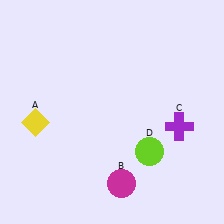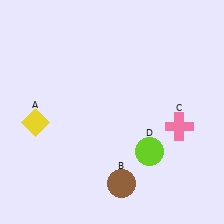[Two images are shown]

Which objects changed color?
B changed from magenta to brown. C changed from purple to pink.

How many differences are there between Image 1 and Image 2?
There are 2 differences between the two images.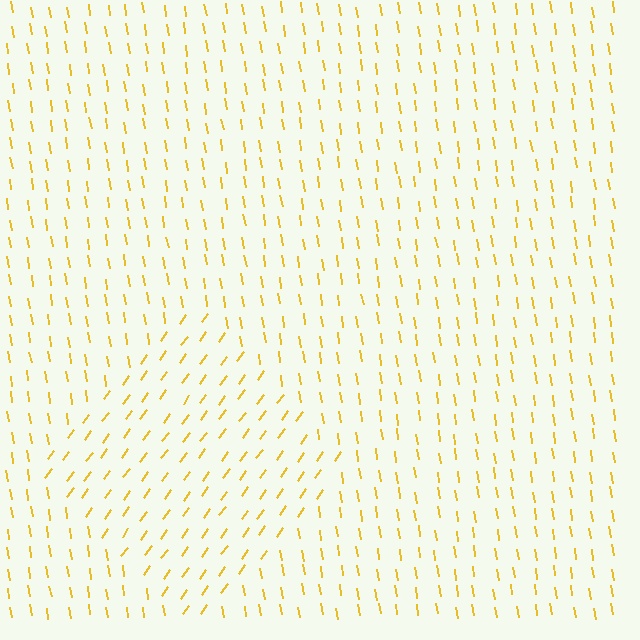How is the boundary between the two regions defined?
The boundary is defined purely by a change in line orientation (approximately 45 degrees difference). All lines are the same color and thickness.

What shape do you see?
I see a diamond.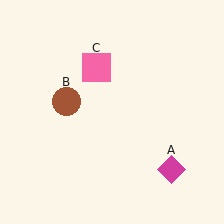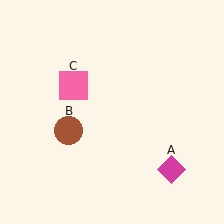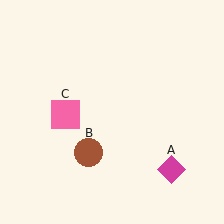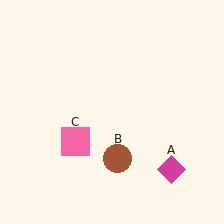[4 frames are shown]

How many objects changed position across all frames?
2 objects changed position: brown circle (object B), pink square (object C).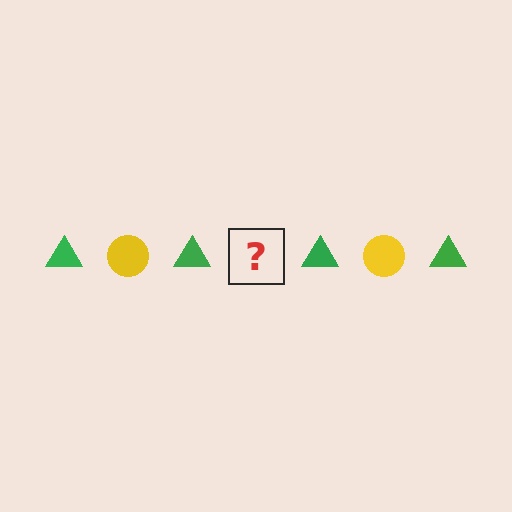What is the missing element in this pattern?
The missing element is a yellow circle.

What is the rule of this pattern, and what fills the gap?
The rule is that the pattern alternates between green triangle and yellow circle. The gap should be filled with a yellow circle.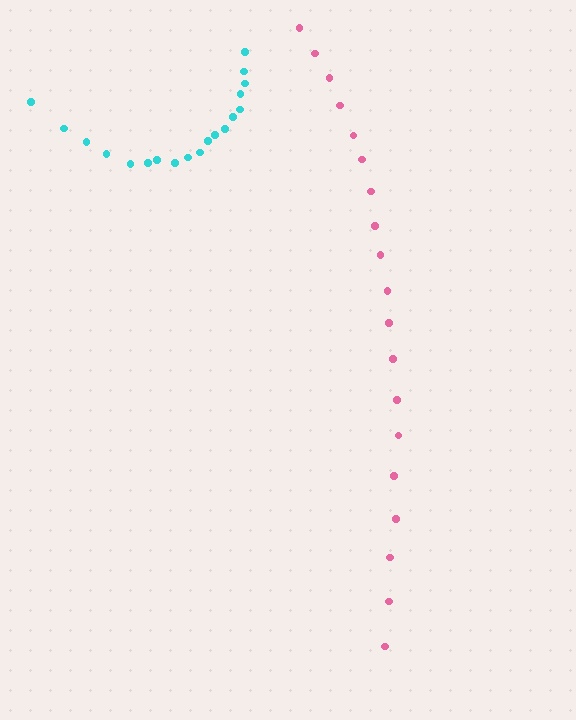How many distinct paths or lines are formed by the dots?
There are 2 distinct paths.